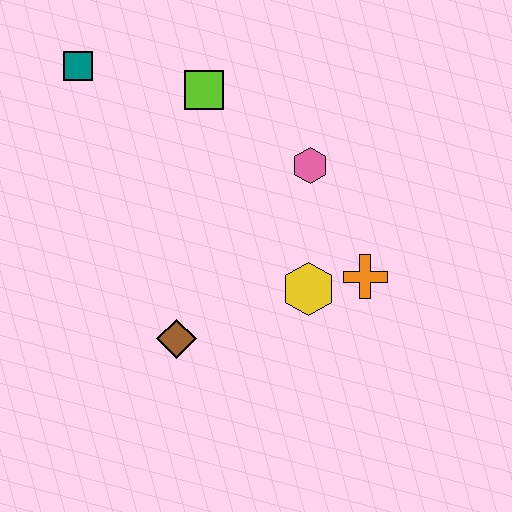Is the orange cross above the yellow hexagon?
Yes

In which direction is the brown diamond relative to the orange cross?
The brown diamond is to the left of the orange cross.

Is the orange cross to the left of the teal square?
No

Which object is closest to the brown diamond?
The yellow hexagon is closest to the brown diamond.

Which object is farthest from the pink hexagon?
The teal square is farthest from the pink hexagon.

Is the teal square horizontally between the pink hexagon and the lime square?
No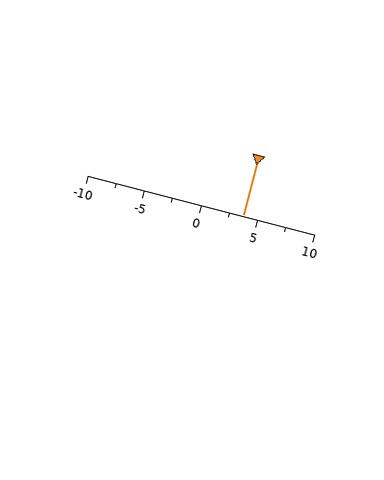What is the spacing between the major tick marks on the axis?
The major ticks are spaced 5 apart.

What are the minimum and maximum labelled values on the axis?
The axis runs from -10 to 10.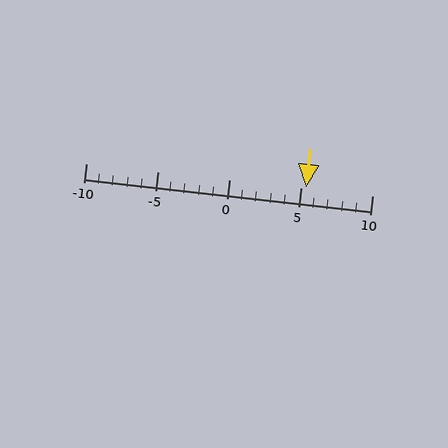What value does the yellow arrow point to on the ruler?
The yellow arrow points to approximately 5.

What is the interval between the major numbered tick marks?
The major tick marks are spaced 5 units apart.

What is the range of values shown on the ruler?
The ruler shows values from -10 to 10.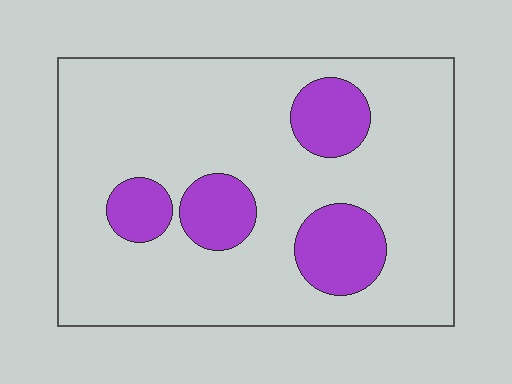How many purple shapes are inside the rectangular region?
4.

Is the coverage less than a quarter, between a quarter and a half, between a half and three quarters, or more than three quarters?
Less than a quarter.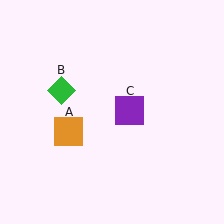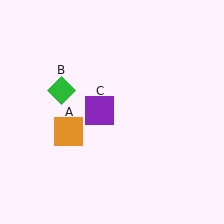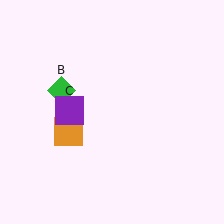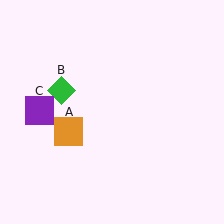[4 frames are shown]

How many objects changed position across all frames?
1 object changed position: purple square (object C).